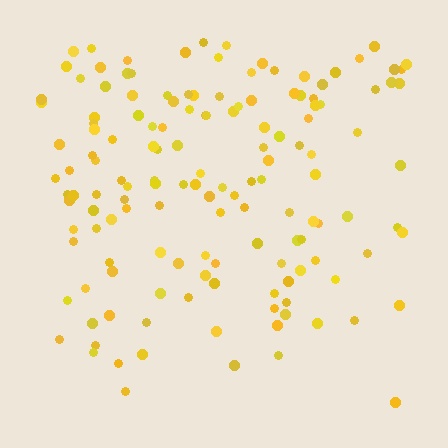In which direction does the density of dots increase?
From bottom to top, with the top side densest.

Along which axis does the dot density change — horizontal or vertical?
Vertical.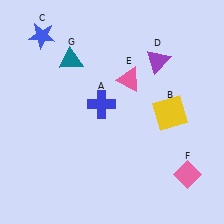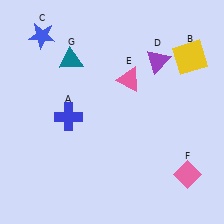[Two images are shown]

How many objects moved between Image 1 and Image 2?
2 objects moved between the two images.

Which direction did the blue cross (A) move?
The blue cross (A) moved left.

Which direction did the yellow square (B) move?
The yellow square (B) moved up.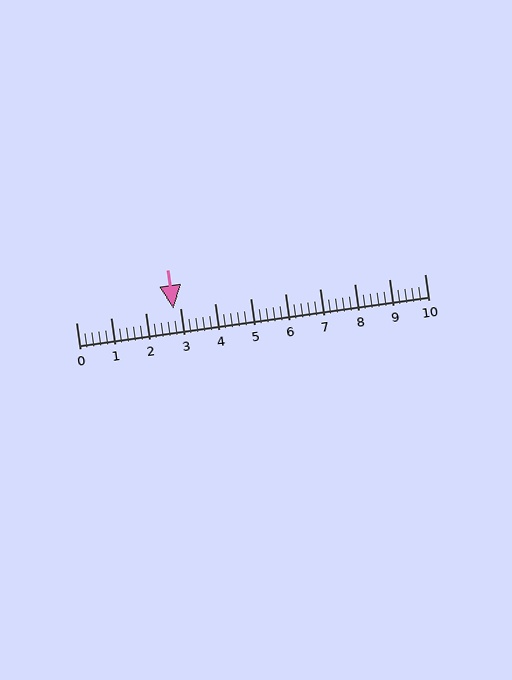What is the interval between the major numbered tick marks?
The major tick marks are spaced 1 units apart.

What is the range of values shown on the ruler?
The ruler shows values from 0 to 10.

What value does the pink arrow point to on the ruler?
The pink arrow points to approximately 2.8.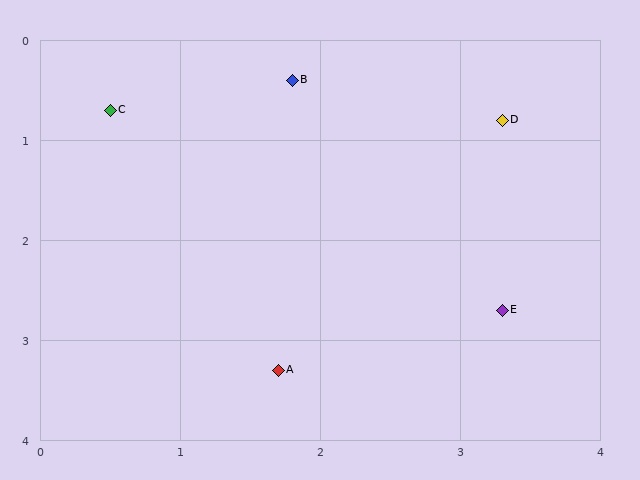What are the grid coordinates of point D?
Point D is at approximately (3.3, 0.8).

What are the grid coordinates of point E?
Point E is at approximately (3.3, 2.7).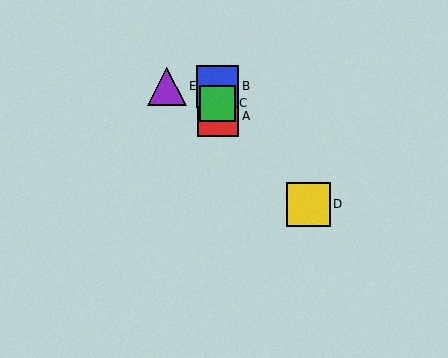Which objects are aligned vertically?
Objects A, B, C are aligned vertically.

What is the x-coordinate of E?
Object E is at x≈167.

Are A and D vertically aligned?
No, A is at x≈218 and D is at x≈308.